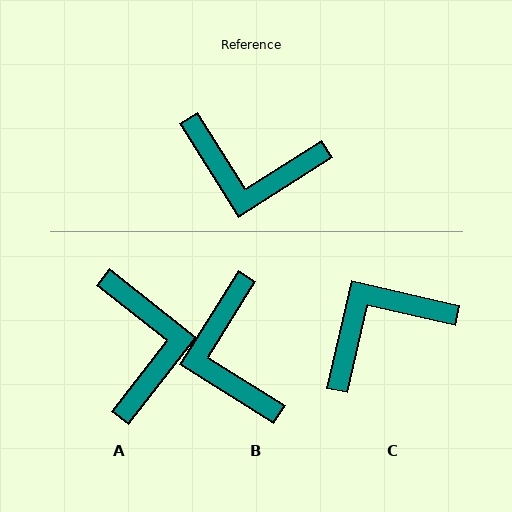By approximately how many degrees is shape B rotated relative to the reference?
Approximately 64 degrees clockwise.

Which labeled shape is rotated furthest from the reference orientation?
C, about 135 degrees away.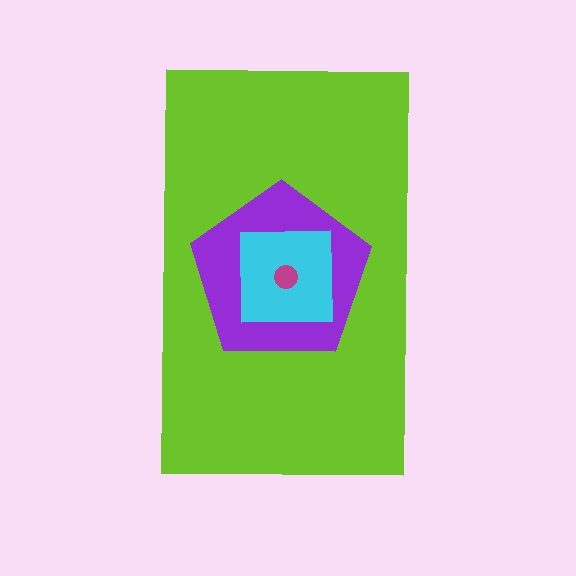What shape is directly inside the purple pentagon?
The cyan square.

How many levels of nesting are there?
4.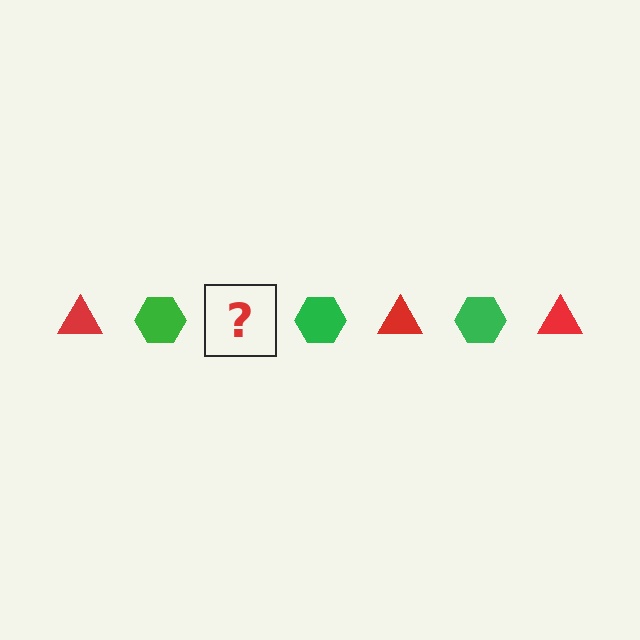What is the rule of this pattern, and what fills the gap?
The rule is that the pattern alternates between red triangle and green hexagon. The gap should be filled with a red triangle.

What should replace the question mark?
The question mark should be replaced with a red triangle.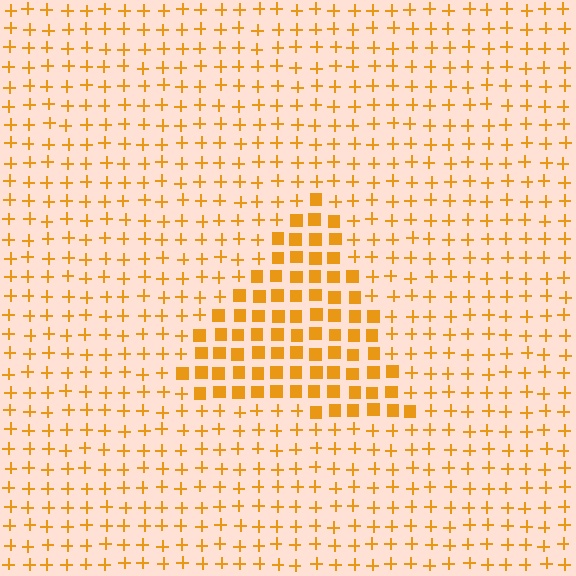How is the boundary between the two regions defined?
The boundary is defined by a change in element shape: squares inside vs. plus signs outside. All elements share the same color and spacing.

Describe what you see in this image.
The image is filled with small orange elements arranged in a uniform grid. A triangle-shaped region contains squares, while the surrounding area contains plus signs. The boundary is defined purely by the change in element shape.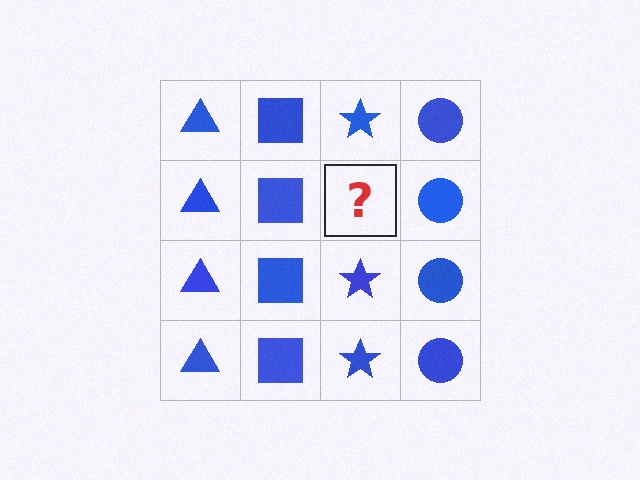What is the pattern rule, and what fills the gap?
The rule is that each column has a consistent shape. The gap should be filled with a blue star.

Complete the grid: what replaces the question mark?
The question mark should be replaced with a blue star.